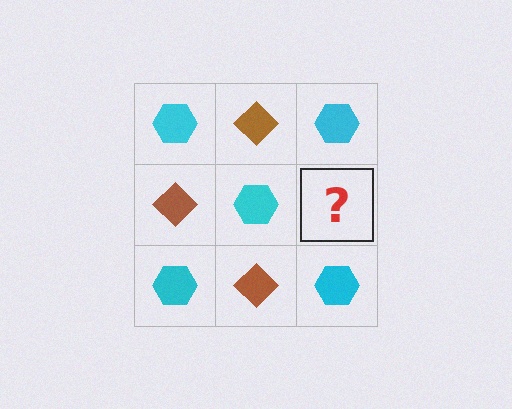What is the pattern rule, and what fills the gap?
The rule is that it alternates cyan hexagon and brown diamond in a checkerboard pattern. The gap should be filled with a brown diamond.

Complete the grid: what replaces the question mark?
The question mark should be replaced with a brown diamond.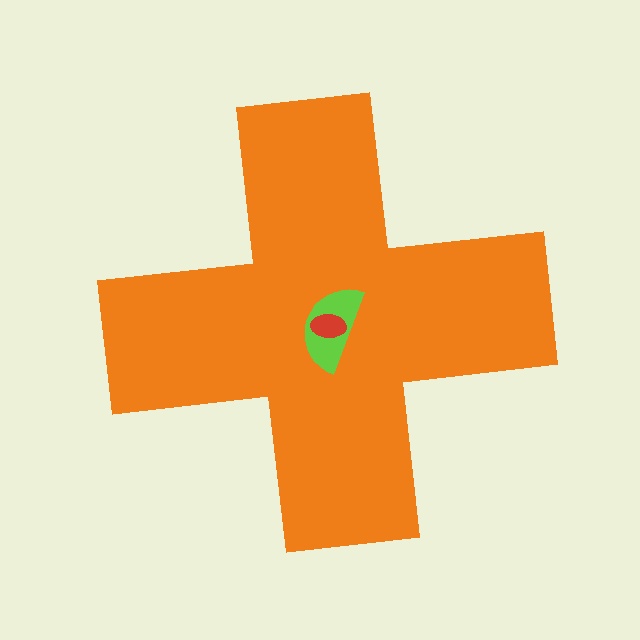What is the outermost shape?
The orange cross.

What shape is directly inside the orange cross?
The lime semicircle.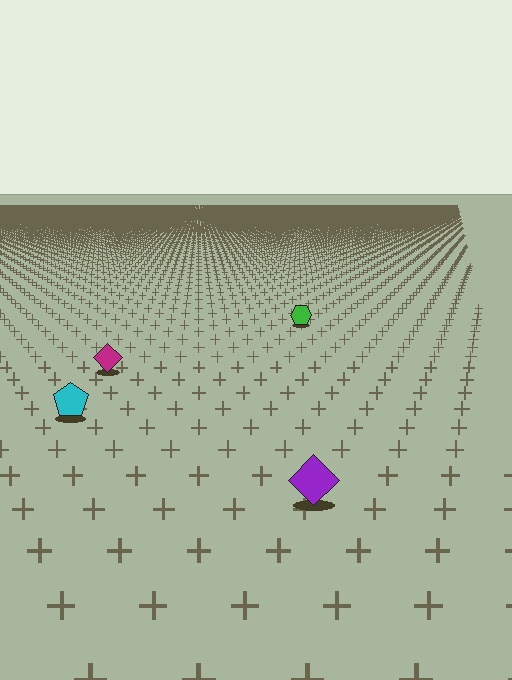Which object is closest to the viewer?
The purple diamond is closest. The texture marks near it are larger and more spread out.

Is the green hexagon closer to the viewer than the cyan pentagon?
No. The cyan pentagon is closer — you can tell from the texture gradient: the ground texture is coarser near it.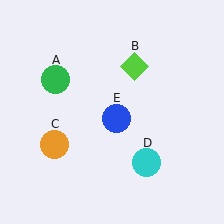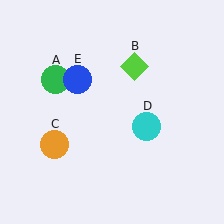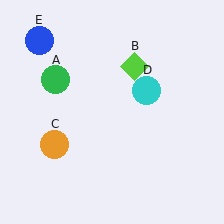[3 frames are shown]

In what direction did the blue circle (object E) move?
The blue circle (object E) moved up and to the left.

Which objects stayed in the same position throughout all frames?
Green circle (object A) and lime diamond (object B) and orange circle (object C) remained stationary.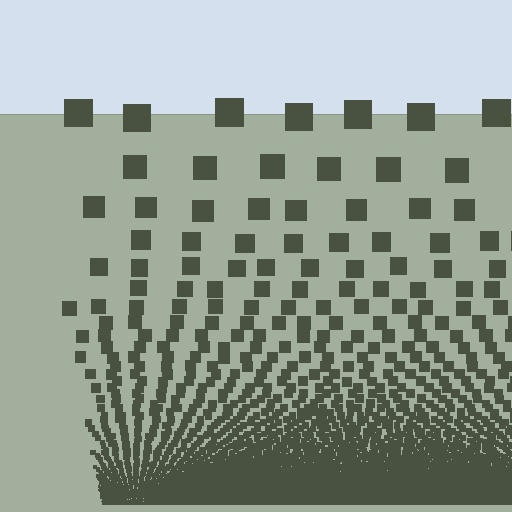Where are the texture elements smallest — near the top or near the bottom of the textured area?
Near the bottom.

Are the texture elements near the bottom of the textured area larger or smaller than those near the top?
Smaller. The gradient is inverted — elements near the bottom are smaller and denser.